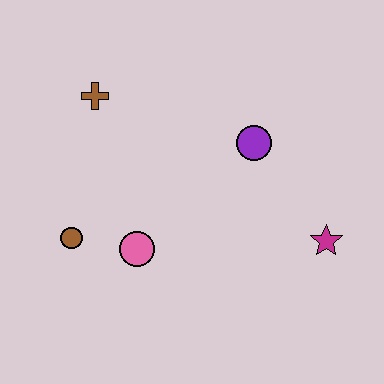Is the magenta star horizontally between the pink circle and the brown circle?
No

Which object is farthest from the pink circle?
The magenta star is farthest from the pink circle.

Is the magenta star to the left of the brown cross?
No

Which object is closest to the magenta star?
The purple circle is closest to the magenta star.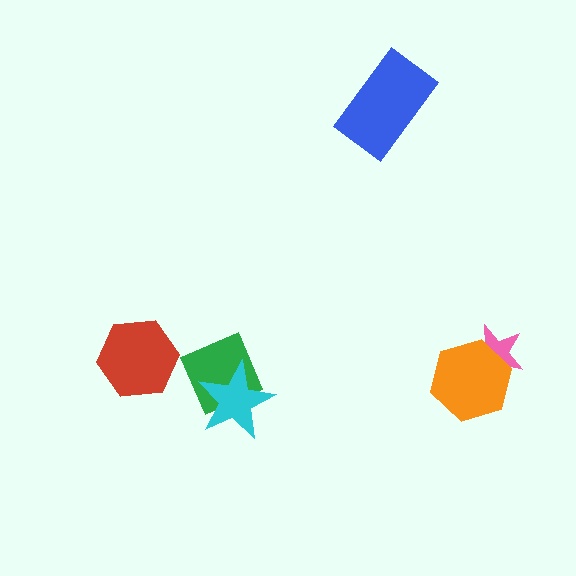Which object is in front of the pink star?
The orange hexagon is in front of the pink star.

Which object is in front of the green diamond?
The cyan star is in front of the green diamond.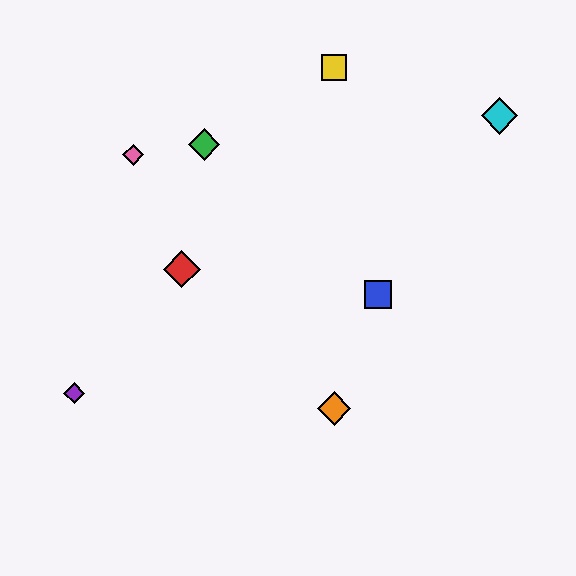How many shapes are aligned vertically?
2 shapes (the yellow square, the orange diamond) are aligned vertically.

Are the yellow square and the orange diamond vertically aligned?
Yes, both are at x≈334.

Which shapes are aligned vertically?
The yellow square, the orange diamond are aligned vertically.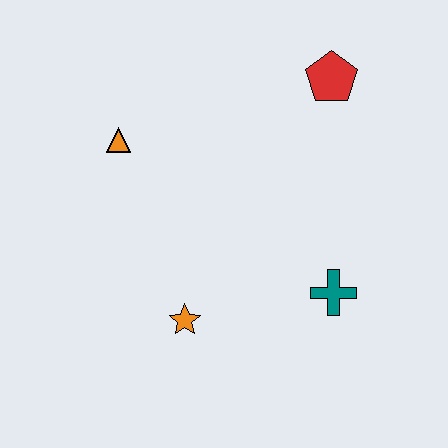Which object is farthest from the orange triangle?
The teal cross is farthest from the orange triangle.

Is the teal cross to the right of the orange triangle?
Yes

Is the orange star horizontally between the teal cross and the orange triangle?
Yes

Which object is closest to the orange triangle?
The orange star is closest to the orange triangle.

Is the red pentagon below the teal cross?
No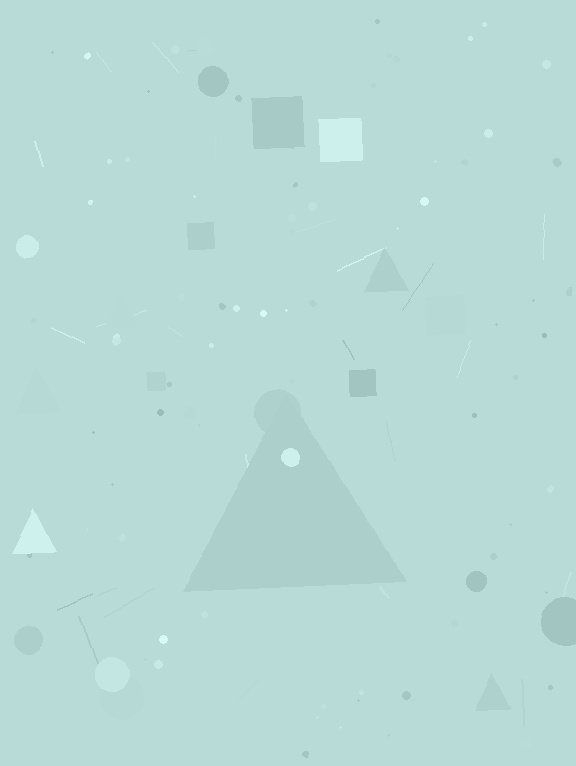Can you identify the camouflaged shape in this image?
The camouflaged shape is a triangle.